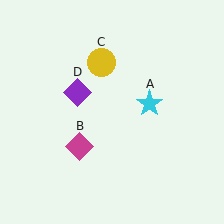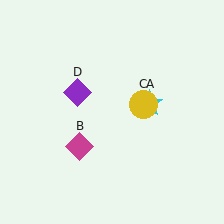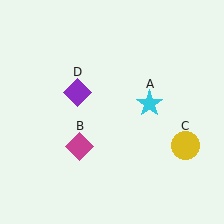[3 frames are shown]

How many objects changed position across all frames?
1 object changed position: yellow circle (object C).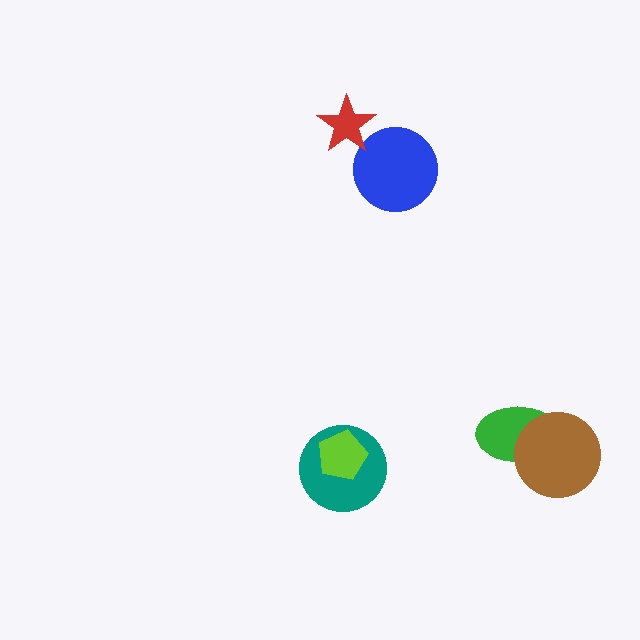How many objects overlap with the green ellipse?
1 object overlaps with the green ellipse.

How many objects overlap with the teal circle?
1 object overlaps with the teal circle.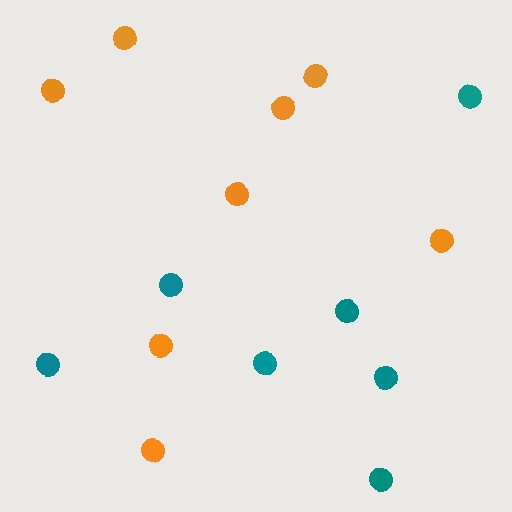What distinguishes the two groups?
There are 2 groups: one group of orange circles (8) and one group of teal circles (7).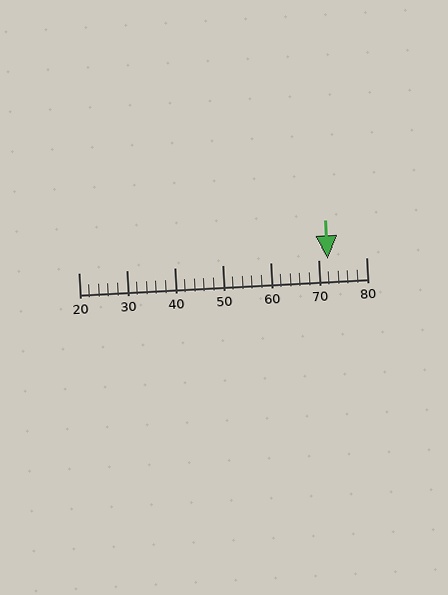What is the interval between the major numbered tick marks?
The major tick marks are spaced 10 units apart.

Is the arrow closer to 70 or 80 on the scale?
The arrow is closer to 70.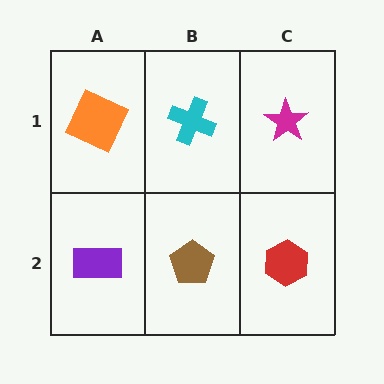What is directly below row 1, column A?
A purple rectangle.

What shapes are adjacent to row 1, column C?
A red hexagon (row 2, column C), a cyan cross (row 1, column B).